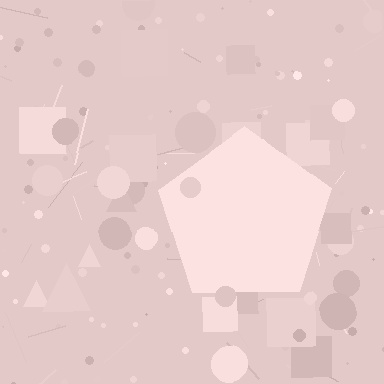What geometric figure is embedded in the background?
A pentagon is embedded in the background.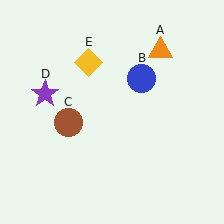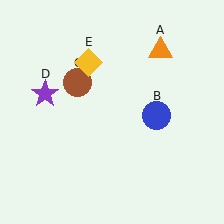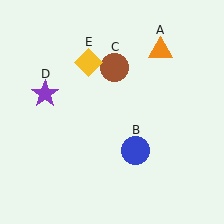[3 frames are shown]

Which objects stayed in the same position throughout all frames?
Orange triangle (object A) and purple star (object D) and yellow diamond (object E) remained stationary.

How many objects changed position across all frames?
2 objects changed position: blue circle (object B), brown circle (object C).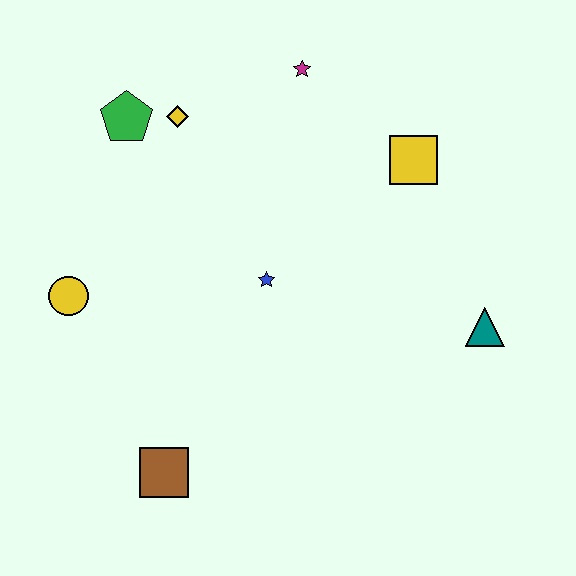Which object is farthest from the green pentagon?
The teal triangle is farthest from the green pentagon.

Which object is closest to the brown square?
The yellow circle is closest to the brown square.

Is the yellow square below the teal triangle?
No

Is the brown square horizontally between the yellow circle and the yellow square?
Yes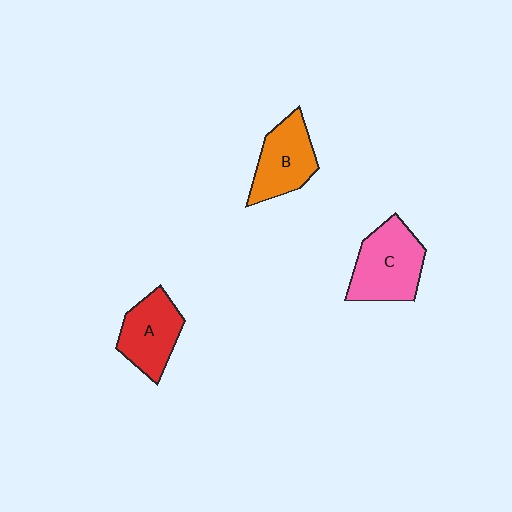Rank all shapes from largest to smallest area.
From largest to smallest: C (pink), B (orange), A (red).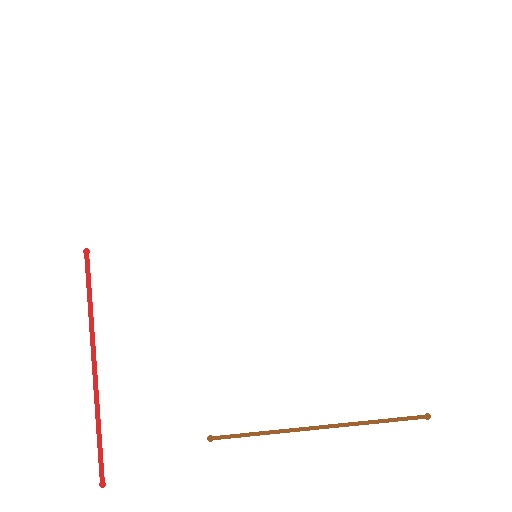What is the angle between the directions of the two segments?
Approximately 88 degrees.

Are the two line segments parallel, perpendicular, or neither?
Perpendicular — they meet at approximately 88°.